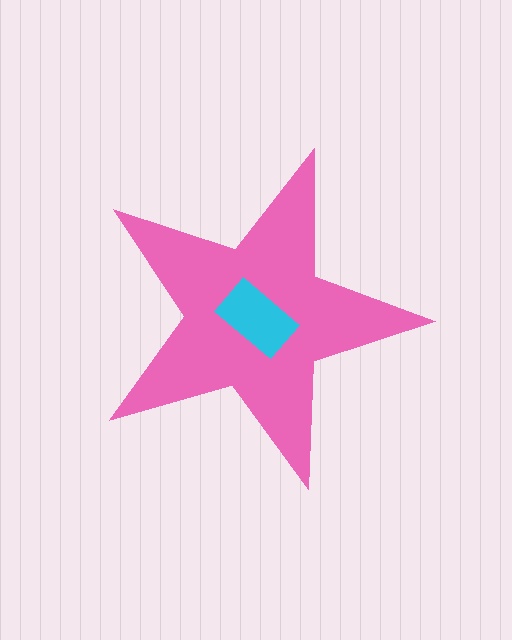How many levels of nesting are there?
2.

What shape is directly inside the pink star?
The cyan rectangle.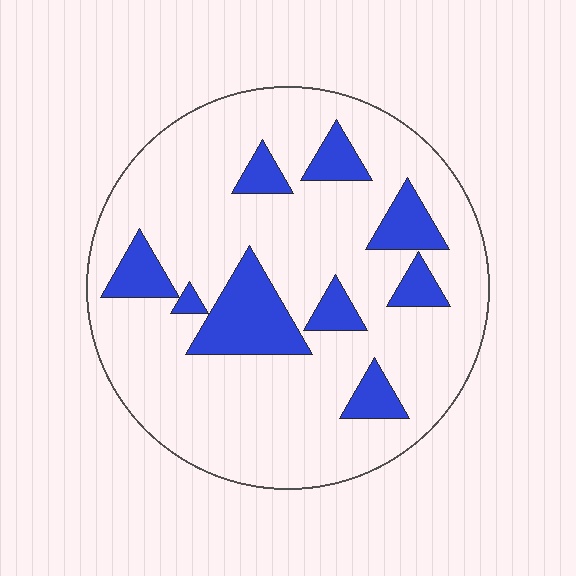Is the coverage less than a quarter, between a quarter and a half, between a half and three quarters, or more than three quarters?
Less than a quarter.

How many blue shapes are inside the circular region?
9.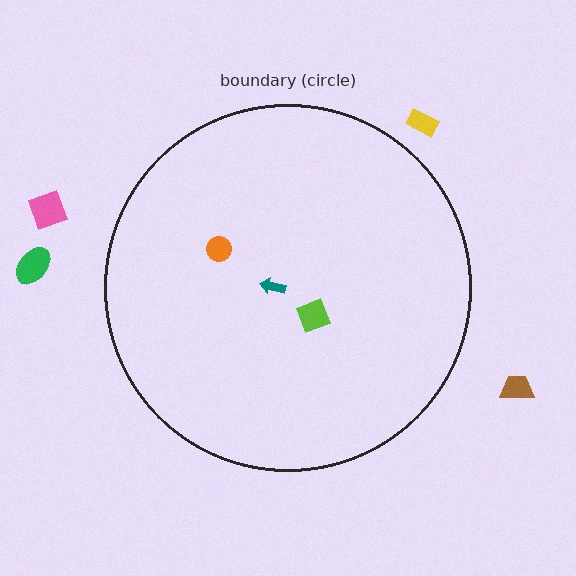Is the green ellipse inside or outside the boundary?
Outside.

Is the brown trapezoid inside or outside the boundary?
Outside.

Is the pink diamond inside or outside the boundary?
Outside.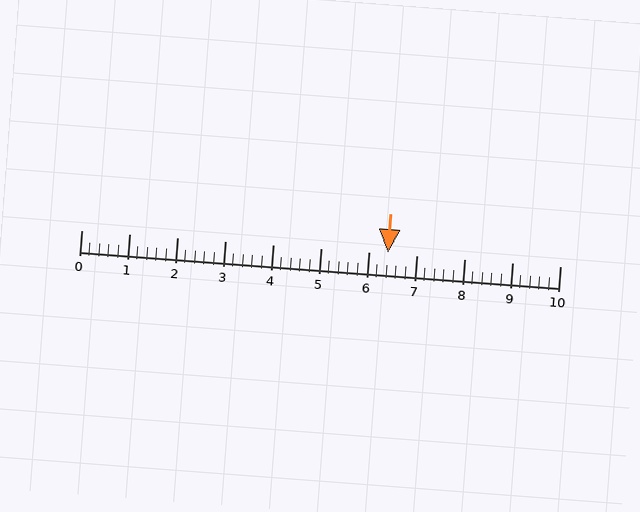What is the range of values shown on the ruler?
The ruler shows values from 0 to 10.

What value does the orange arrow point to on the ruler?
The orange arrow points to approximately 6.4.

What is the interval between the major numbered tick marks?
The major tick marks are spaced 1 units apart.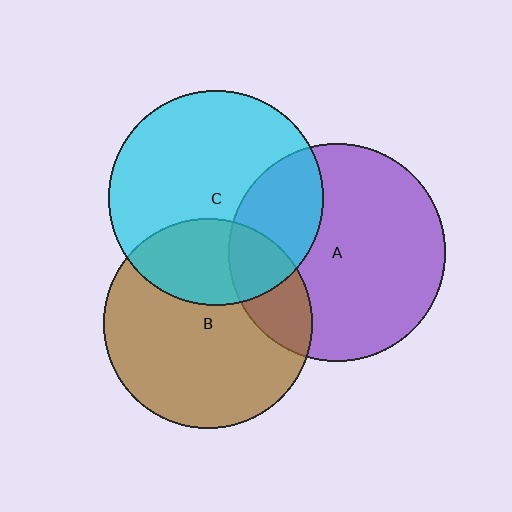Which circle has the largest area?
Circle A (purple).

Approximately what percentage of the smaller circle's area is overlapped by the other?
Approximately 30%.